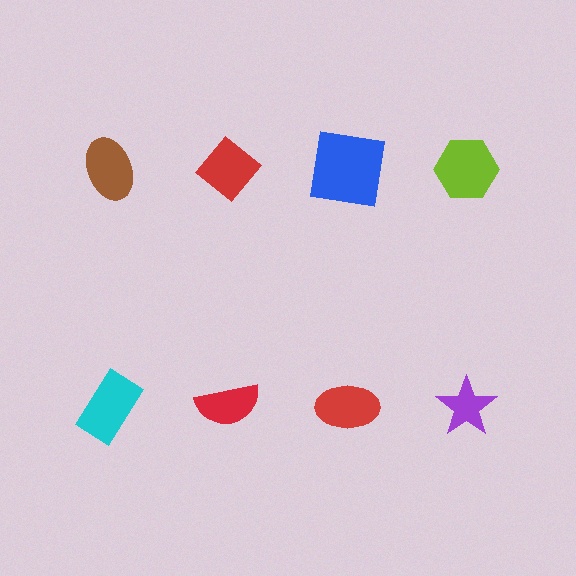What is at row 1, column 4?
A lime hexagon.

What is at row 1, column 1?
A brown ellipse.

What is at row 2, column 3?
A red ellipse.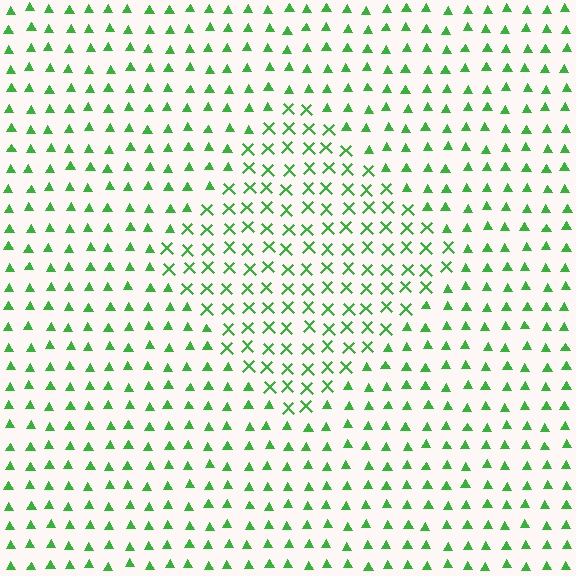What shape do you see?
I see a diamond.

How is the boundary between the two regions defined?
The boundary is defined by a change in element shape: X marks inside vs. triangles outside. All elements share the same color and spacing.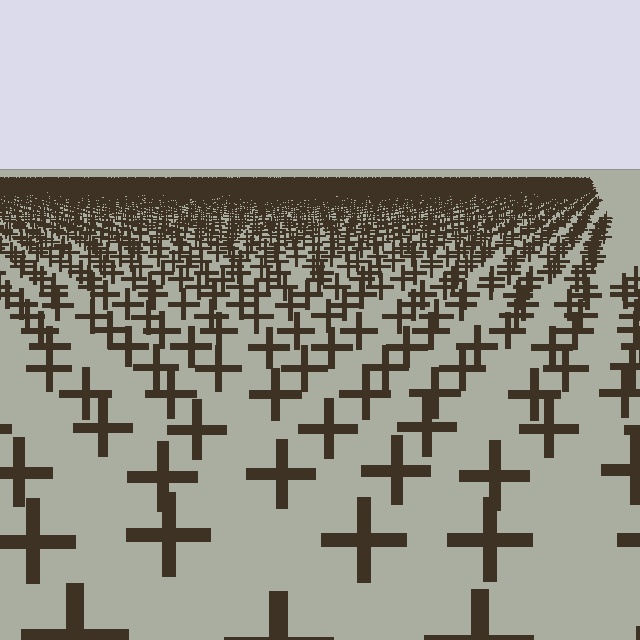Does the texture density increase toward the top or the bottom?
Density increases toward the top.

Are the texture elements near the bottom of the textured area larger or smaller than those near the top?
Larger. Near the bottom, elements are closer to the viewer and appear at a bigger on-screen size.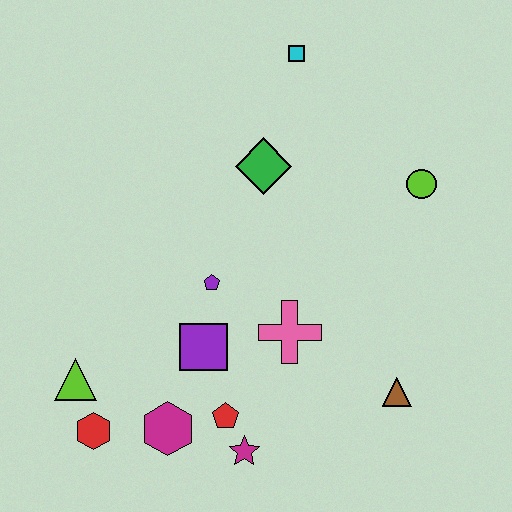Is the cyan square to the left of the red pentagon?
No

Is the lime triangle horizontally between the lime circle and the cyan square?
No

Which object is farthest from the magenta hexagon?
The cyan square is farthest from the magenta hexagon.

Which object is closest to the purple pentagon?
The purple square is closest to the purple pentagon.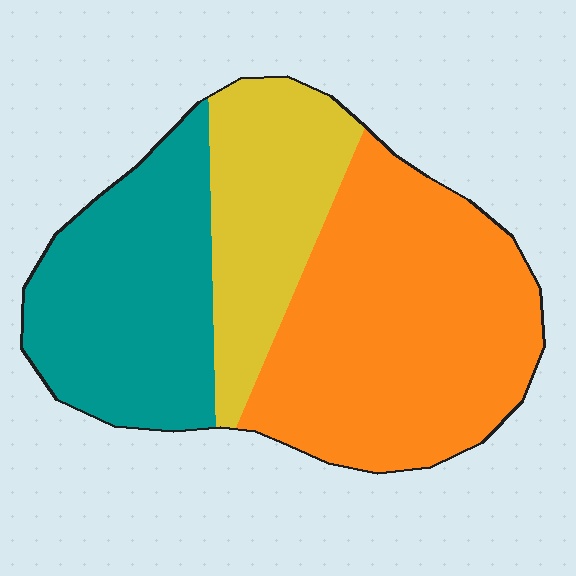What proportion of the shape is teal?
Teal takes up between a quarter and a half of the shape.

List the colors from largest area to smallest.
From largest to smallest: orange, teal, yellow.